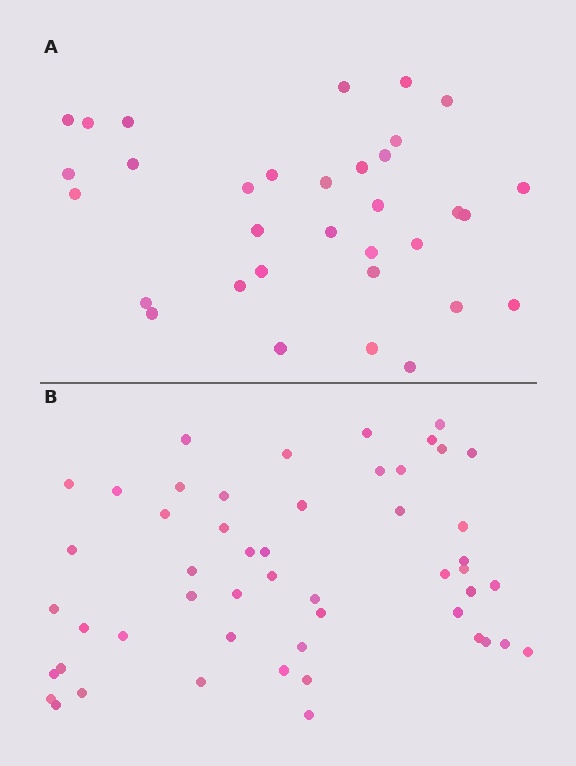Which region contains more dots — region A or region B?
Region B (the bottom region) has more dots.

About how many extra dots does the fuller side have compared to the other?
Region B has approximately 20 more dots than region A.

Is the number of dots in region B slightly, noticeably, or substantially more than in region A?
Region B has substantially more. The ratio is roughly 1.5 to 1.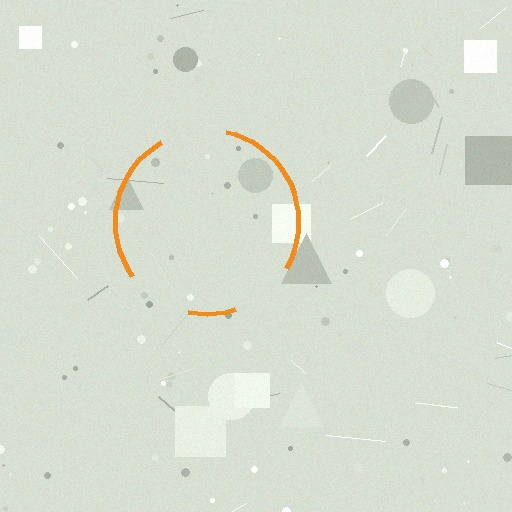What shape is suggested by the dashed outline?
The dashed outline suggests a circle.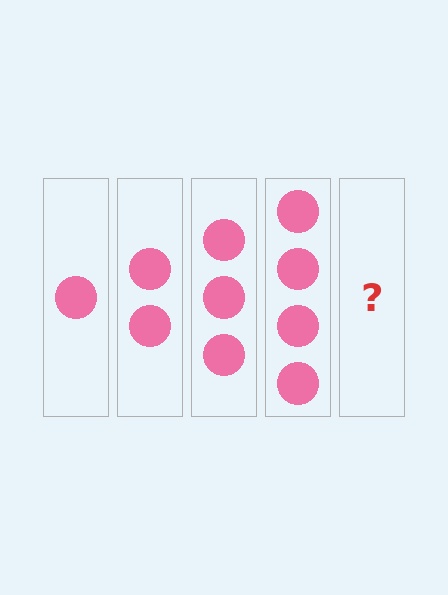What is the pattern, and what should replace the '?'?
The pattern is that each step adds one more circle. The '?' should be 5 circles.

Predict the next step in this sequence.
The next step is 5 circles.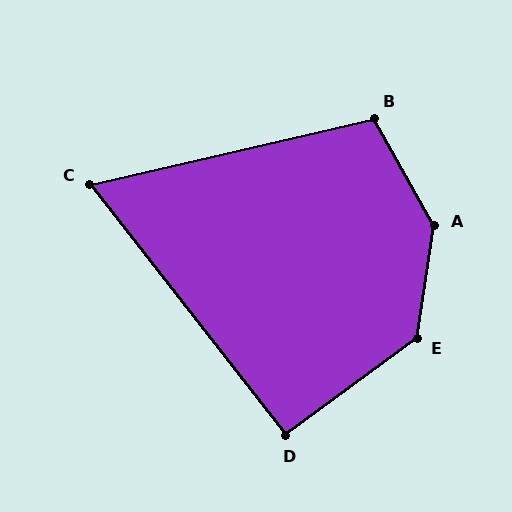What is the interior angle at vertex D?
Approximately 92 degrees (approximately right).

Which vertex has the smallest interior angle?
C, at approximately 65 degrees.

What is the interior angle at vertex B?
Approximately 106 degrees (obtuse).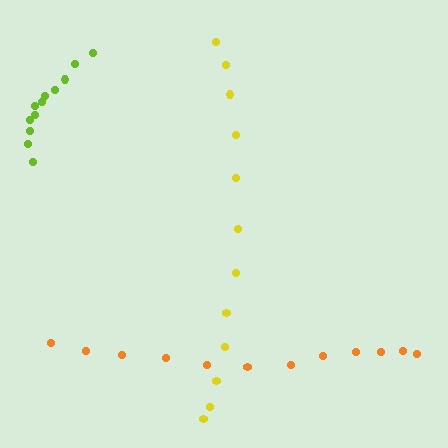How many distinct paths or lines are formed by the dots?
There are 3 distinct paths.